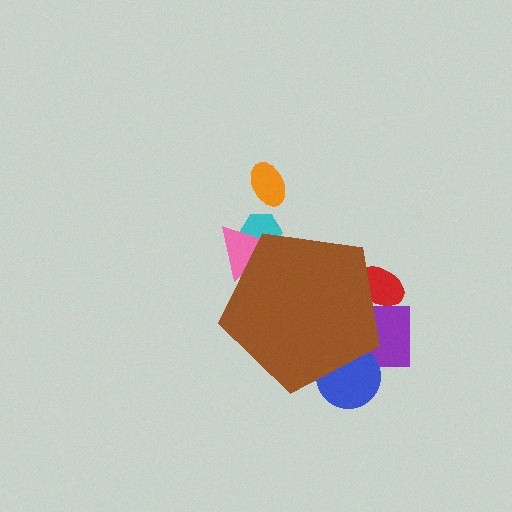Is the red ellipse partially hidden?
Yes, the red ellipse is partially hidden behind the brown pentagon.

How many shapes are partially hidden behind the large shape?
5 shapes are partially hidden.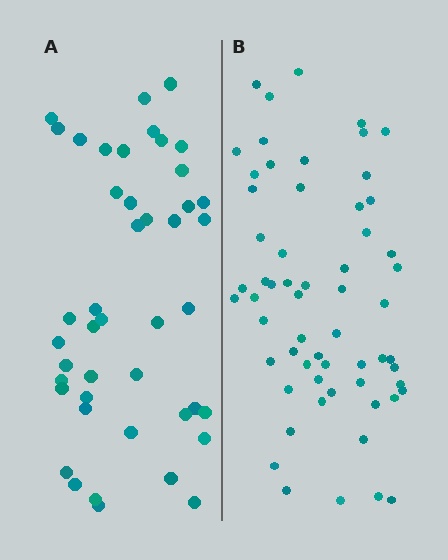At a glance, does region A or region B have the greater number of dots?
Region B (the right region) has more dots.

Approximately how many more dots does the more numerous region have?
Region B has approximately 15 more dots than region A.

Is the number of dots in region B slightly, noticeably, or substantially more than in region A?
Region B has noticeably more, but not dramatically so. The ratio is roughly 1.4 to 1.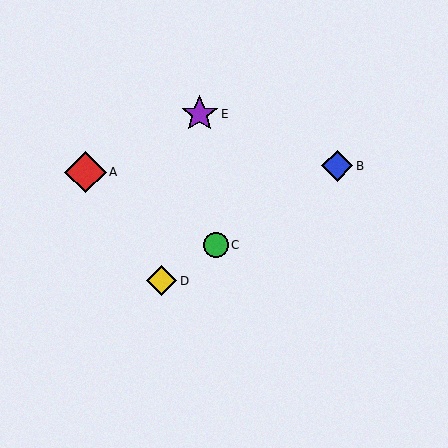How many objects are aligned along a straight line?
3 objects (B, C, D) are aligned along a straight line.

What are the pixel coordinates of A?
Object A is at (86, 172).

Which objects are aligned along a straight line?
Objects B, C, D are aligned along a straight line.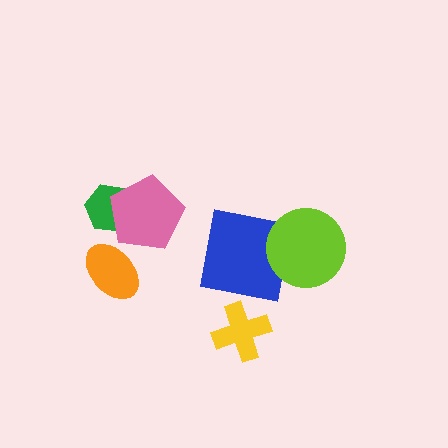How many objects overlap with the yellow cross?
0 objects overlap with the yellow cross.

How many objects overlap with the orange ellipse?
0 objects overlap with the orange ellipse.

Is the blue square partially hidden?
Yes, it is partially covered by another shape.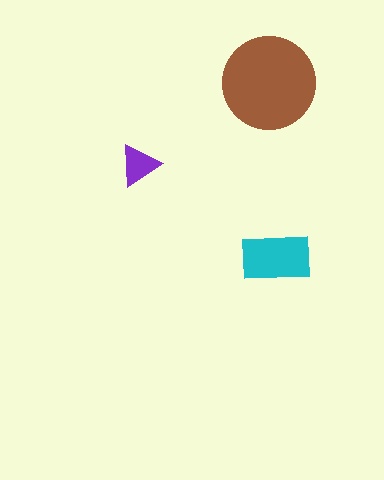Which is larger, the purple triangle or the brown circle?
The brown circle.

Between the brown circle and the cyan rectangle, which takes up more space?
The brown circle.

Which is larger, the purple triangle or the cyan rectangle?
The cyan rectangle.